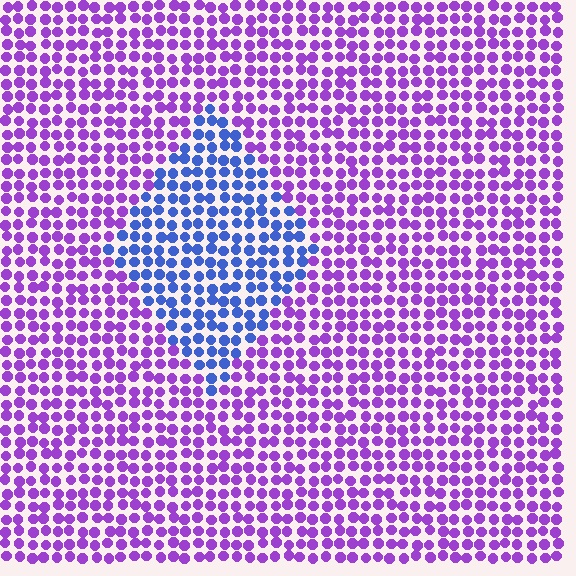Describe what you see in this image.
The image is filled with small purple elements in a uniform arrangement. A diamond-shaped region is visible where the elements are tinted to a slightly different hue, forming a subtle color boundary.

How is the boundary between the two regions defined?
The boundary is defined purely by a slight shift in hue (about 53 degrees). Spacing, size, and orientation are identical on both sides.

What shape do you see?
I see a diamond.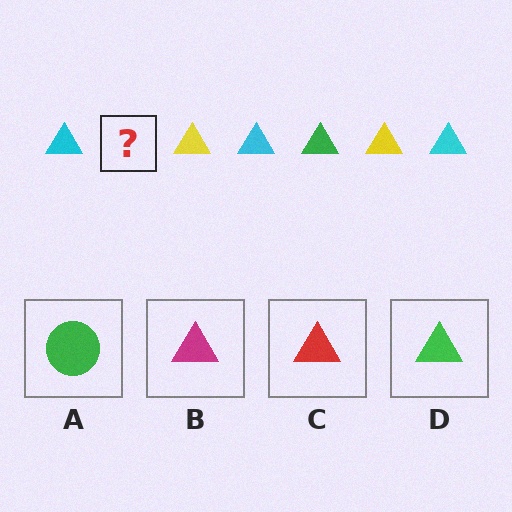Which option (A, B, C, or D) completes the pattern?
D.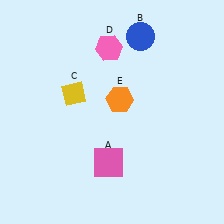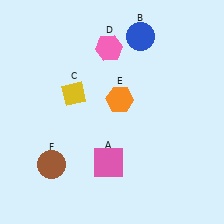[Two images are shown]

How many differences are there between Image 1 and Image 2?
There is 1 difference between the two images.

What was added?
A brown circle (F) was added in Image 2.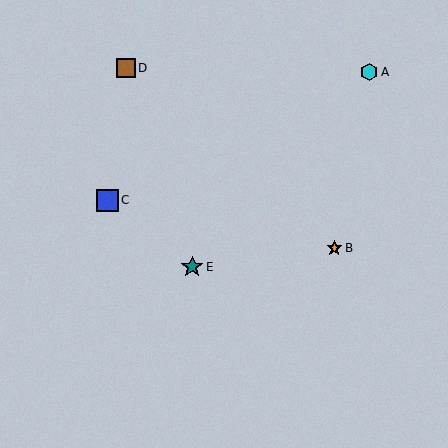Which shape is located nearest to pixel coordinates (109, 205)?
The blue square (labeled C) at (107, 200) is nearest to that location.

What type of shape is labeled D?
Shape D is a brown square.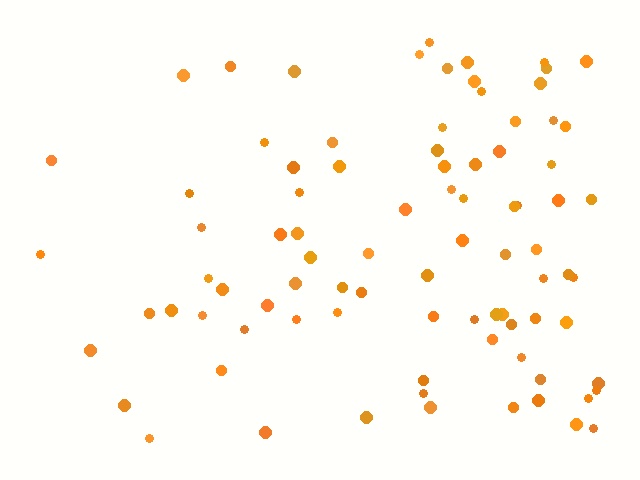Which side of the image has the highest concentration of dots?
The right.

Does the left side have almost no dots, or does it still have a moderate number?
Still a moderate number, just noticeably fewer than the right.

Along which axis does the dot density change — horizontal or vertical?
Horizontal.